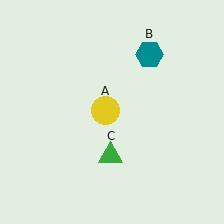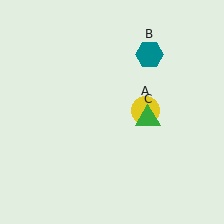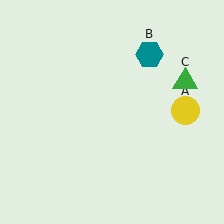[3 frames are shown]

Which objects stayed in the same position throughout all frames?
Teal hexagon (object B) remained stationary.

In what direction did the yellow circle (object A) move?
The yellow circle (object A) moved right.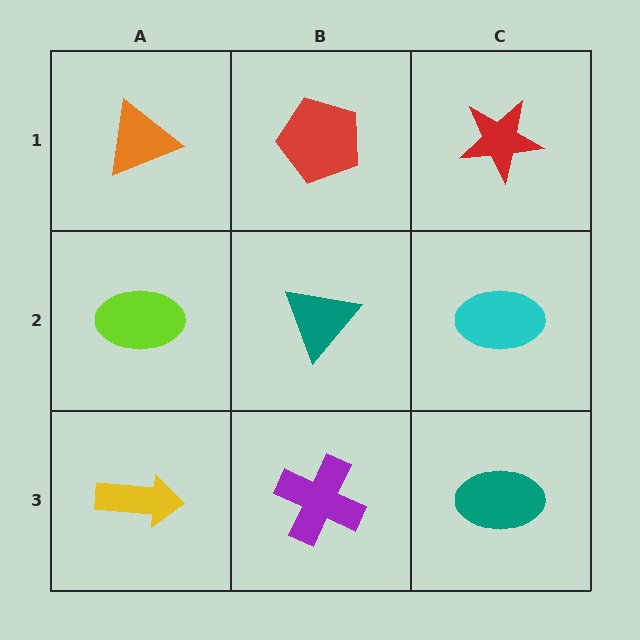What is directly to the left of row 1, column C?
A red pentagon.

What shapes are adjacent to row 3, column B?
A teal triangle (row 2, column B), a yellow arrow (row 3, column A), a teal ellipse (row 3, column C).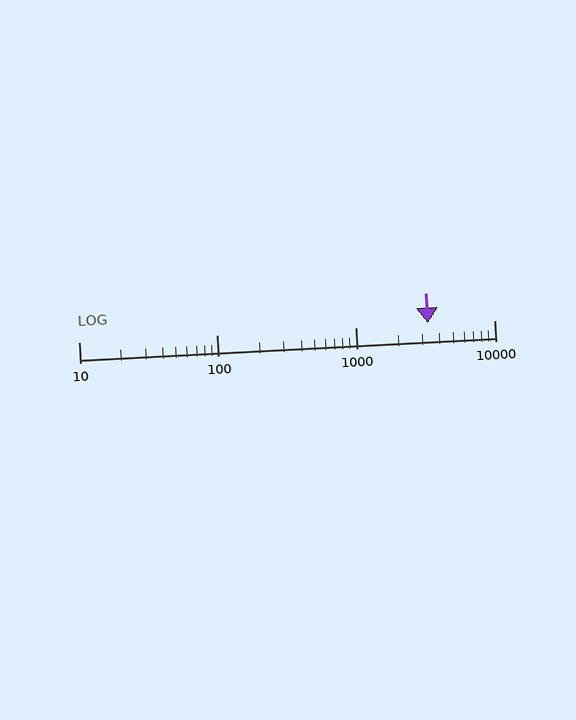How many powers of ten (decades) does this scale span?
The scale spans 3 decades, from 10 to 10000.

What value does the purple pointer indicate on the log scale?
The pointer indicates approximately 3300.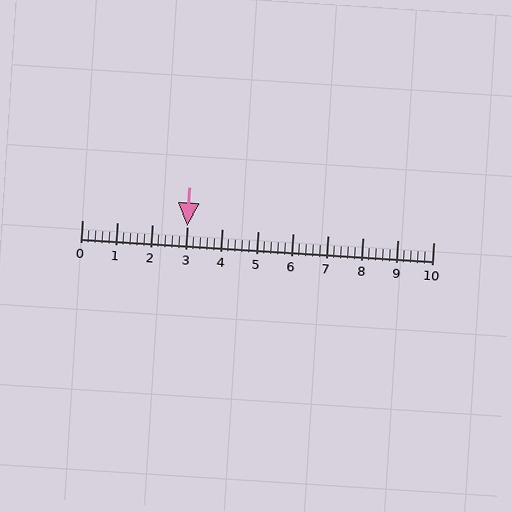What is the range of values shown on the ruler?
The ruler shows values from 0 to 10.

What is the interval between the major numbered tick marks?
The major tick marks are spaced 1 units apart.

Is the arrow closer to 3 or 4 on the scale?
The arrow is closer to 3.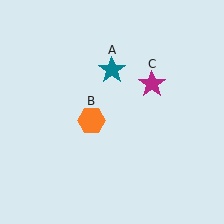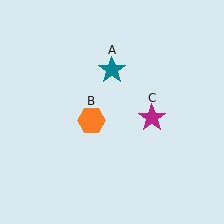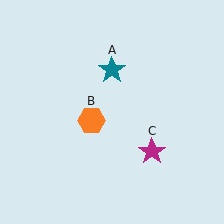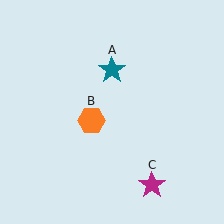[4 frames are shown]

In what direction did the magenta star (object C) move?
The magenta star (object C) moved down.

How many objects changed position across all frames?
1 object changed position: magenta star (object C).